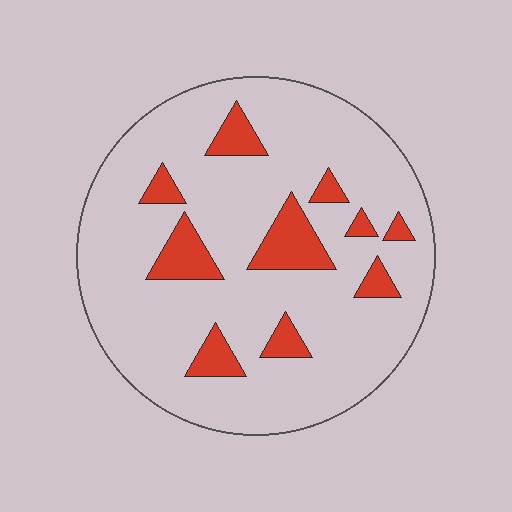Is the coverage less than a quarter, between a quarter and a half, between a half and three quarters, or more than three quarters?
Less than a quarter.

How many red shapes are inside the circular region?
10.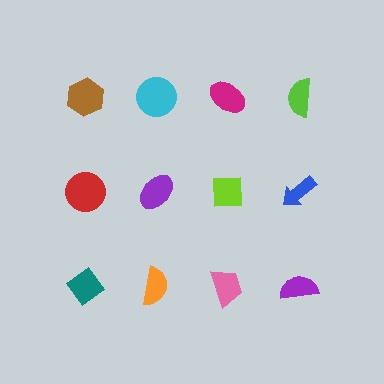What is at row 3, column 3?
A pink trapezoid.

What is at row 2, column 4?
A blue arrow.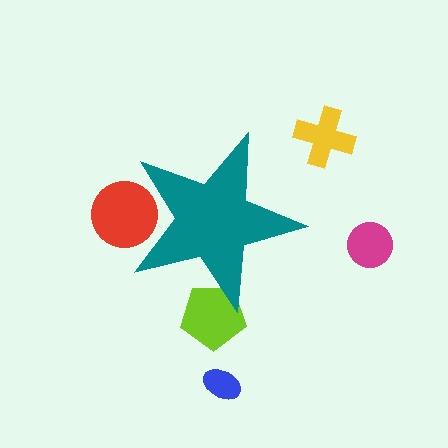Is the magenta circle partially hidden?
No, the magenta circle is fully visible.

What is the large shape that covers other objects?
A teal star.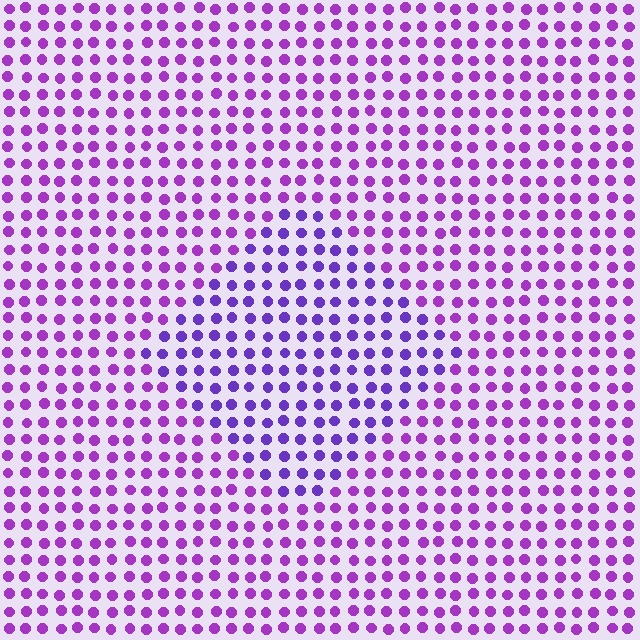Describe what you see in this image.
The image is filled with small purple elements in a uniform arrangement. A diamond-shaped region is visible where the elements are tinted to a slightly different hue, forming a subtle color boundary.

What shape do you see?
I see a diamond.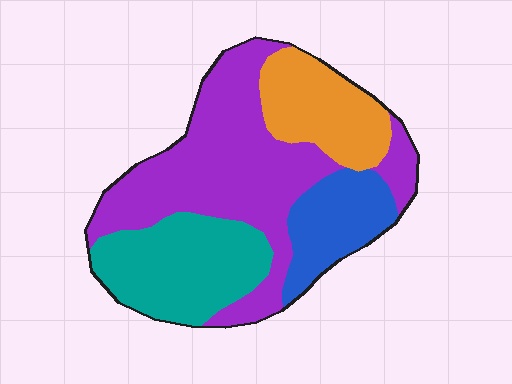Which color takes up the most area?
Purple, at roughly 45%.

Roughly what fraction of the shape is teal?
Teal covers roughly 25% of the shape.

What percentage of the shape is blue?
Blue takes up about one eighth (1/8) of the shape.